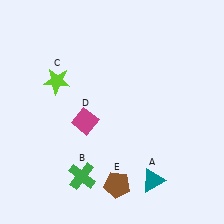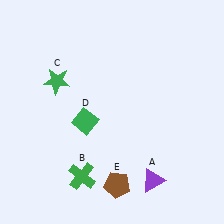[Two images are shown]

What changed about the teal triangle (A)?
In Image 1, A is teal. In Image 2, it changed to purple.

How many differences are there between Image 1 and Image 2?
There are 3 differences between the two images.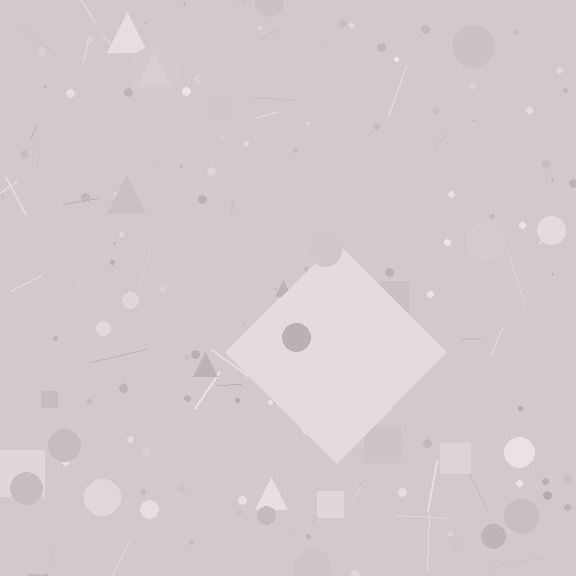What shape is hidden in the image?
A diamond is hidden in the image.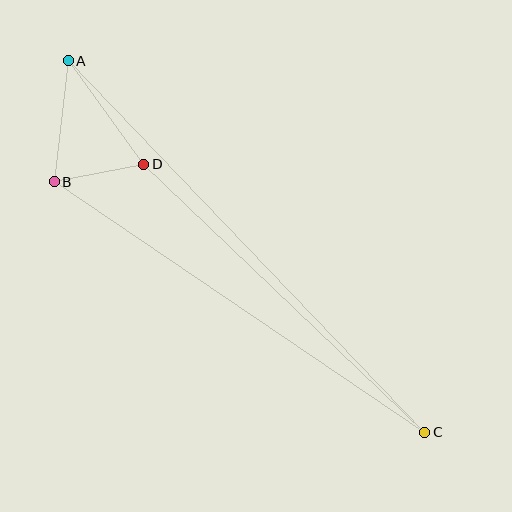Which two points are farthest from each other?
Points A and C are farthest from each other.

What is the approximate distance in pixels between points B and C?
The distance between B and C is approximately 447 pixels.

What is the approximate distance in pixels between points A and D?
The distance between A and D is approximately 128 pixels.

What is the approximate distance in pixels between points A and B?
The distance between A and B is approximately 122 pixels.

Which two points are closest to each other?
Points B and D are closest to each other.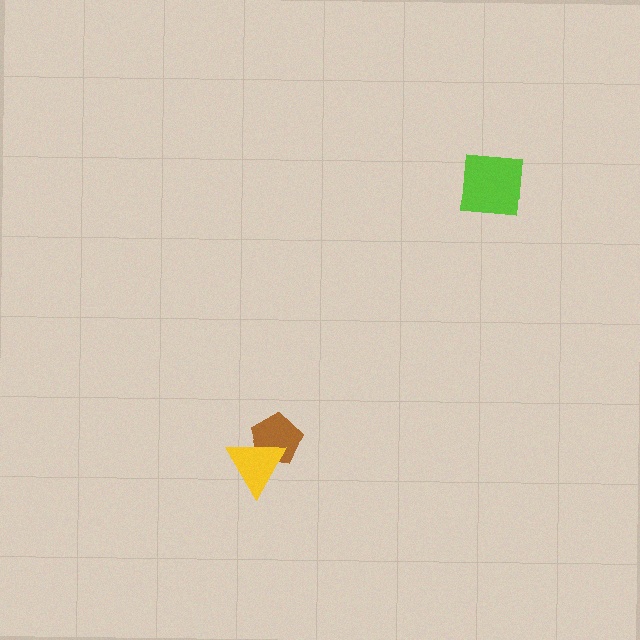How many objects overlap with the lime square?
0 objects overlap with the lime square.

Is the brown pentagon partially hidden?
Yes, it is partially covered by another shape.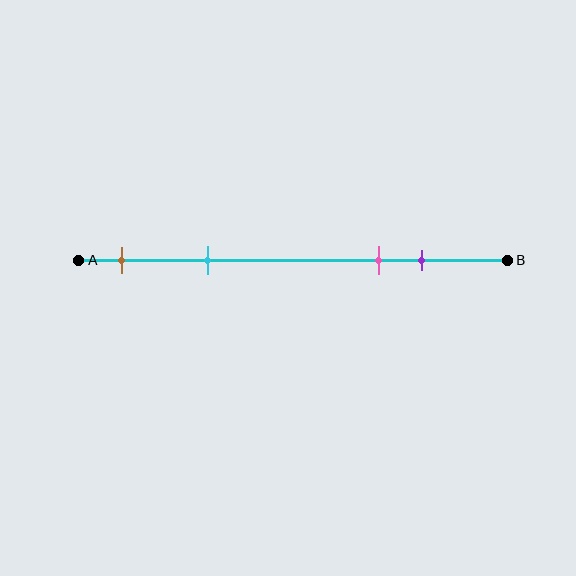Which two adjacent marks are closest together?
The pink and purple marks are the closest adjacent pair.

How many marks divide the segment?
There are 4 marks dividing the segment.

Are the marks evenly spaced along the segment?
No, the marks are not evenly spaced.